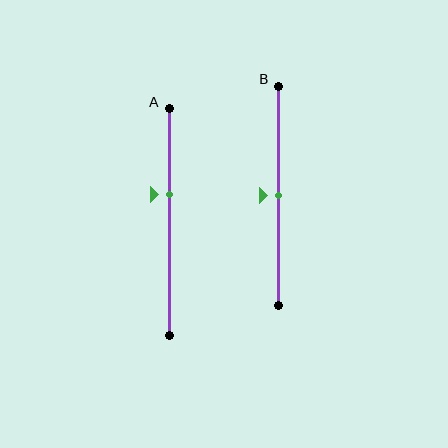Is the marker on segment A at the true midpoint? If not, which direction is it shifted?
No, the marker on segment A is shifted upward by about 12% of the segment length.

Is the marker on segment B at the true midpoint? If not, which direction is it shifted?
Yes, the marker on segment B is at the true midpoint.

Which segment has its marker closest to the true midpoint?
Segment B has its marker closest to the true midpoint.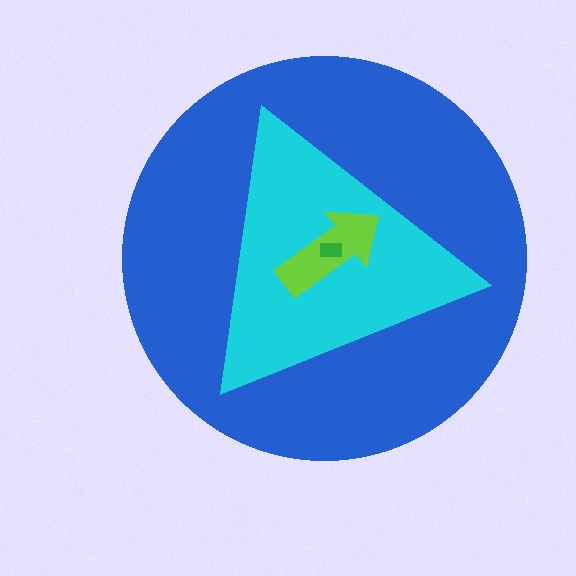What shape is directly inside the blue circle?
The cyan triangle.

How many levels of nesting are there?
4.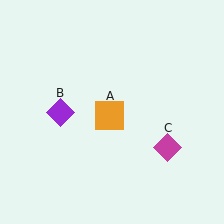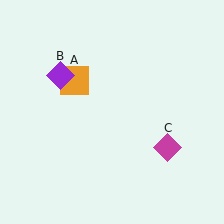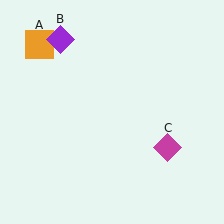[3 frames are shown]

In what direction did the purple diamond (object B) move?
The purple diamond (object B) moved up.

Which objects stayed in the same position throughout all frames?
Magenta diamond (object C) remained stationary.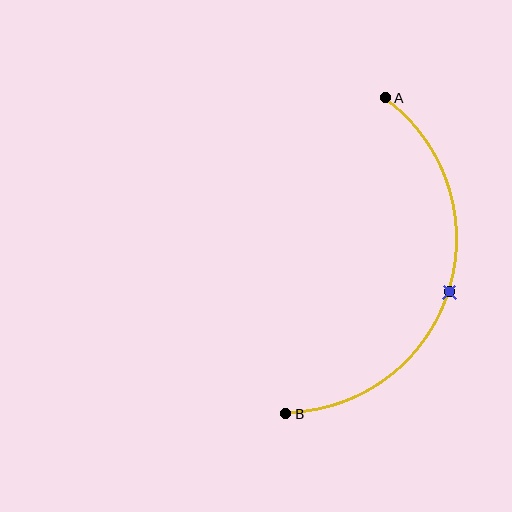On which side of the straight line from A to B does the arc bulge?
The arc bulges to the right of the straight line connecting A and B.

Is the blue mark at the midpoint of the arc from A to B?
Yes. The blue mark lies on the arc at equal arc-length from both A and B — it is the arc midpoint.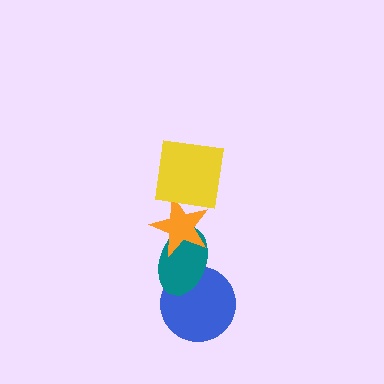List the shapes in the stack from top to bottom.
From top to bottom: the yellow square, the orange star, the teal ellipse, the blue circle.